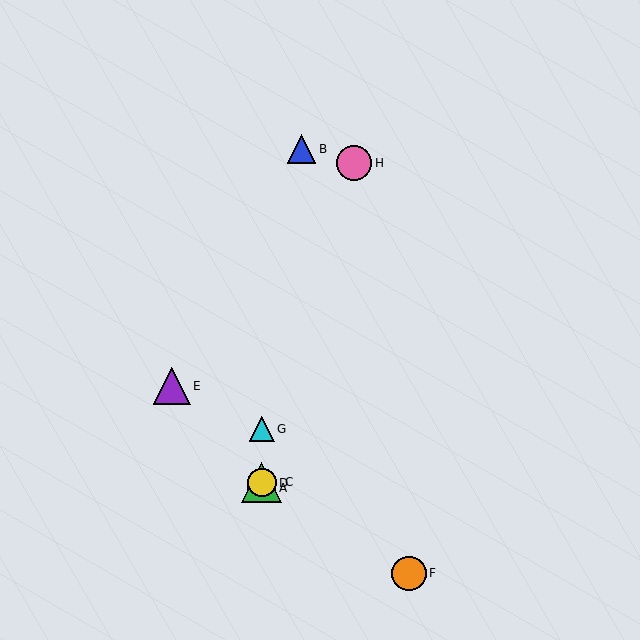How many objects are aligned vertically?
4 objects (A, C, D, G) are aligned vertically.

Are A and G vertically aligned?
Yes, both are at x≈262.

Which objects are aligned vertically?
Objects A, C, D, G are aligned vertically.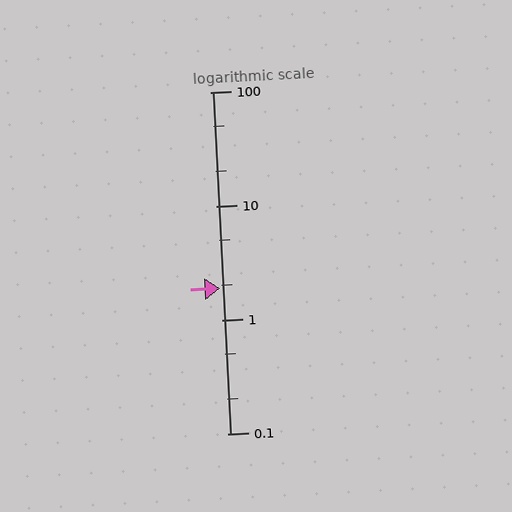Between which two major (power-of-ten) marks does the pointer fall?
The pointer is between 1 and 10.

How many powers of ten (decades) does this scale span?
The scale spans 3 decades, from 0.1 to 100.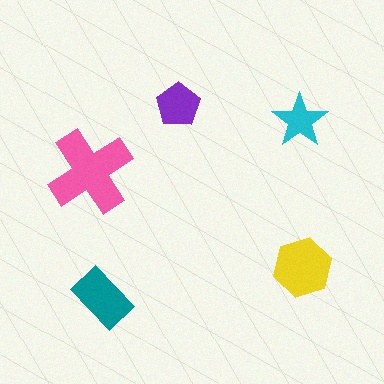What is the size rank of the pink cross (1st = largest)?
1st.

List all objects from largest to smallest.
The pink cross, the yellow hexagon, the teal rectangle, the purple pentagon, the cyan star.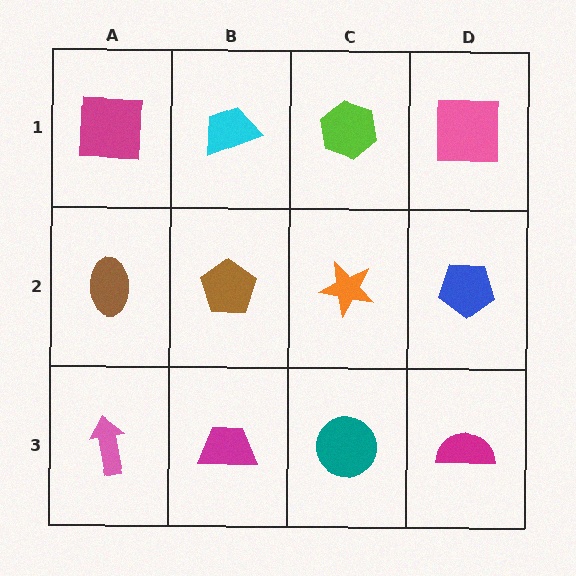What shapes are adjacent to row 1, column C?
An orange star (row 2, column C), a cyan trapezoid (row 1, column B), a pink square (row 1, column D).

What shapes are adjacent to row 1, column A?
A brown ellipse (row 2, column A), a cyan trapezoid (row 1, column B).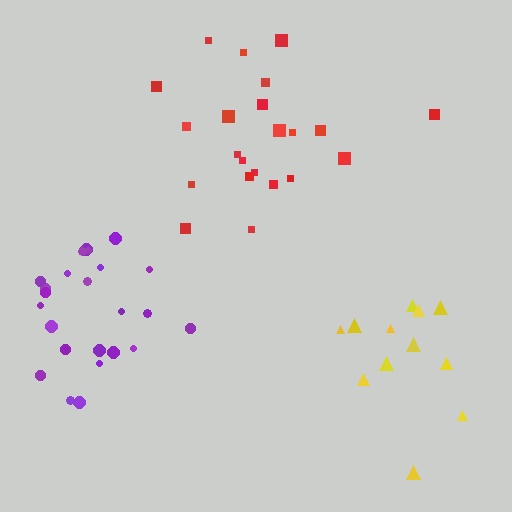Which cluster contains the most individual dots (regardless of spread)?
Purple (24).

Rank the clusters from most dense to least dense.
purple, red, yellow.